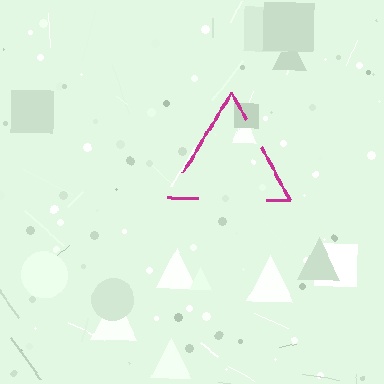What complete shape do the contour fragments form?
The contour fragments form a triangle.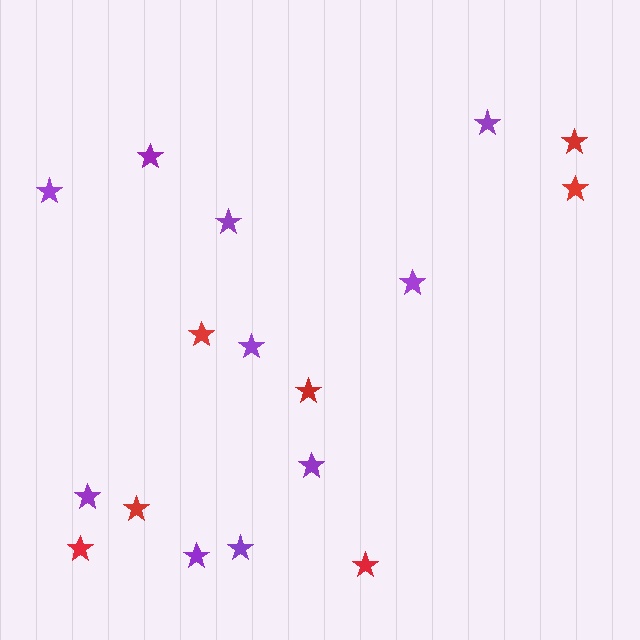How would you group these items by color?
There are 2 groups: one group of red stars (7) and one group of purple stars (10).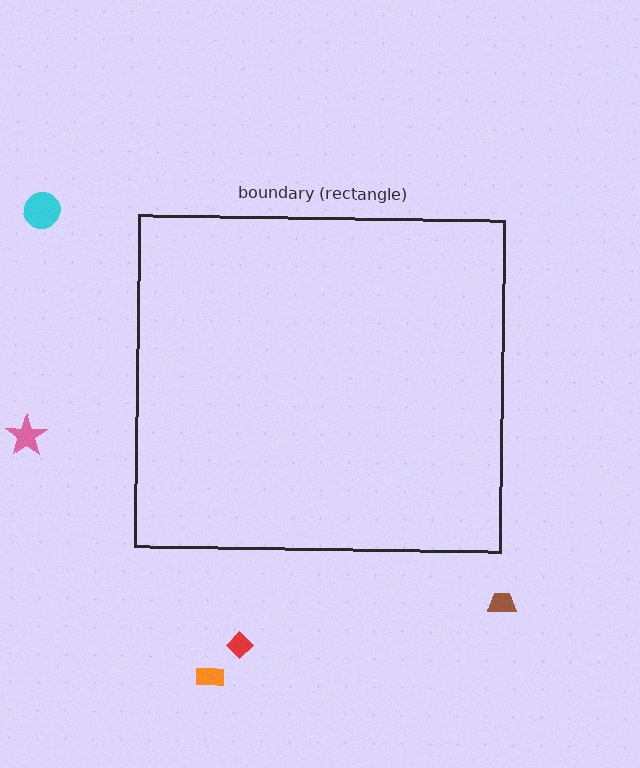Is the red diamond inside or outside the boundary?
Outside.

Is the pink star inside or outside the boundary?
Outside.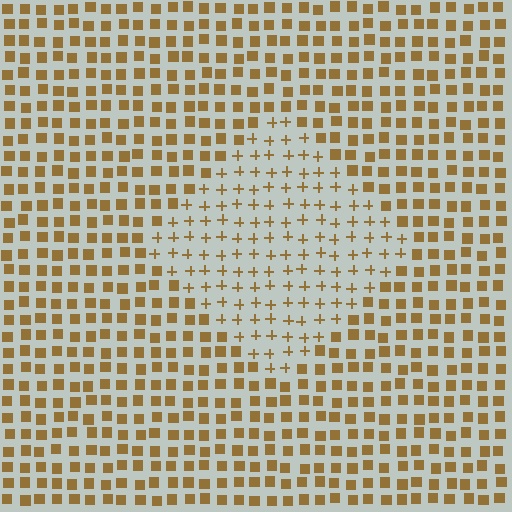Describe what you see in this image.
The image is filled with small brown elements arranged in a uniform grid. A diamond-shaped region contains plus signs, while the surrounding area contains squares. The boundary is defined purely by the change in element shape.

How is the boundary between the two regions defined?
The boundary is defined by a change in element shape: plus signs inside vs. squares outside. All elements share the same color and spacing.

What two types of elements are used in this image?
The image uses plus signs inside the diamond region and squares outside it.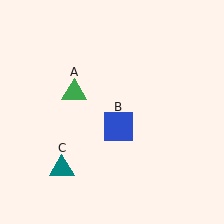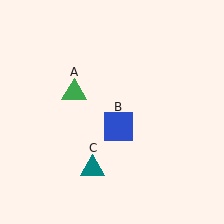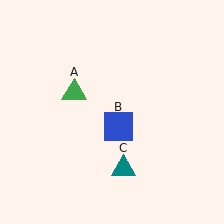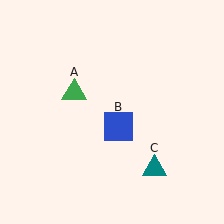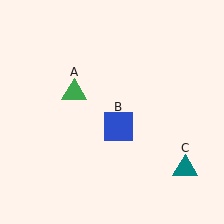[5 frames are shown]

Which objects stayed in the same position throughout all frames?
Green triangle (object A) and blue square (object B) remained stationary.